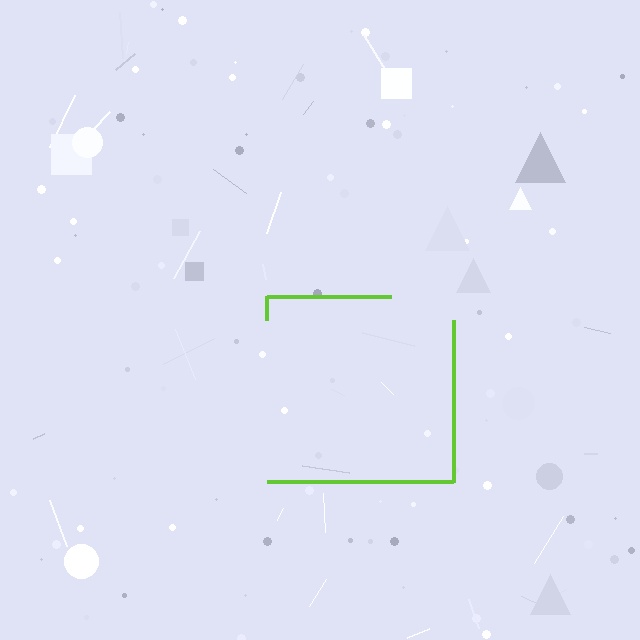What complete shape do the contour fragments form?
The contour fragments form a square.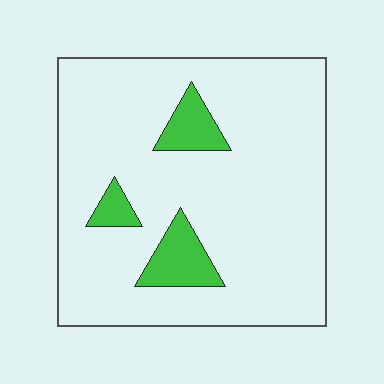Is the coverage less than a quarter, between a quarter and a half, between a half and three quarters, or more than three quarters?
Less than a quarter.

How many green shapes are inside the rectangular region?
3.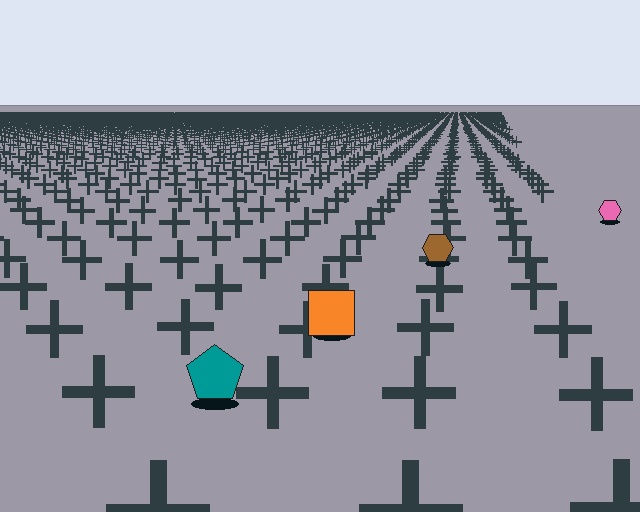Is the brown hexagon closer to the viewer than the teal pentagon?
No. The teal pentagon is closer — you can tell from the texture gradient: the ground texture is coarser near it.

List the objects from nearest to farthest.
From nearest to farthest: the teal pentagon, the orange square, the brown hexagon, the pink hexagon.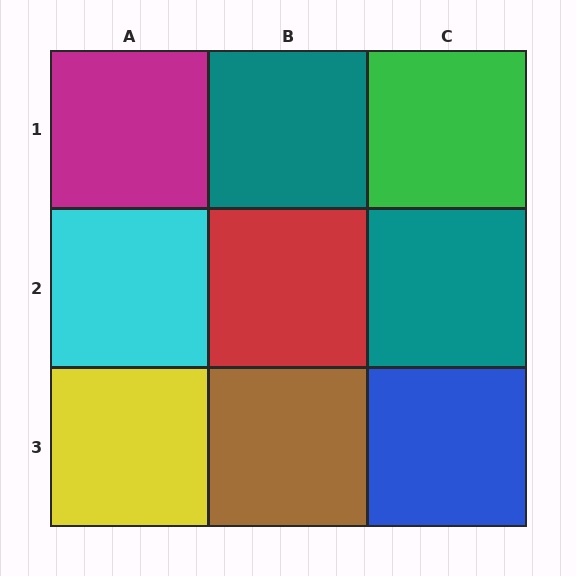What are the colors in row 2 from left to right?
Cyan, red, teal.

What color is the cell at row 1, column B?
Teal.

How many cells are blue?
1 cell is blue.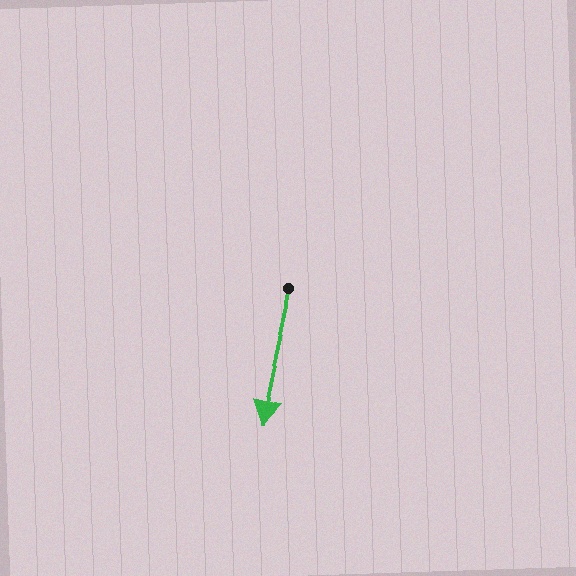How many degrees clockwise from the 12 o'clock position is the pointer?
Approximately 192 degrees.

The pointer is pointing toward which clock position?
Roughly 6 o'clock.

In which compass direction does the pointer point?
South.